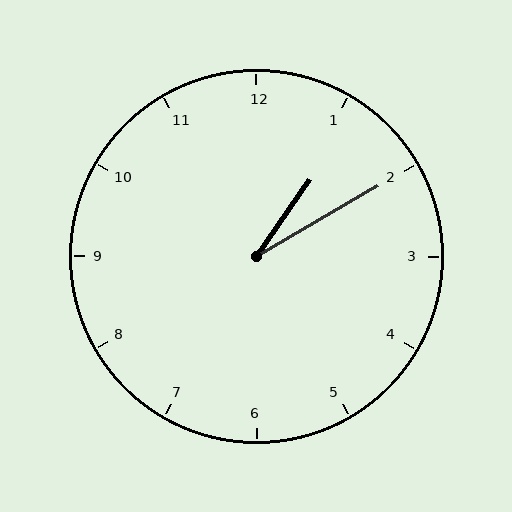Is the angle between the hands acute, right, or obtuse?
It is acute.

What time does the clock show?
1:10.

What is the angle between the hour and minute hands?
Approximately 25 degrees.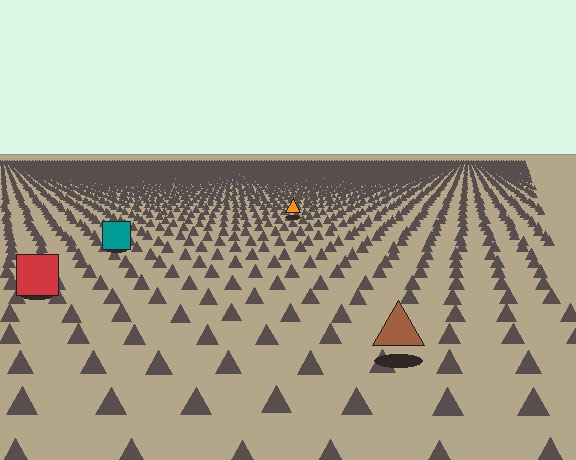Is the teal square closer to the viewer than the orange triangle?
Yes. The teal square is closer — you can tell from the texture gradient: the ground texture is coarser near it.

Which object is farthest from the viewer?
The orange triangle is farthest from the viewer. It appears smaller and the ground texture around it is denser.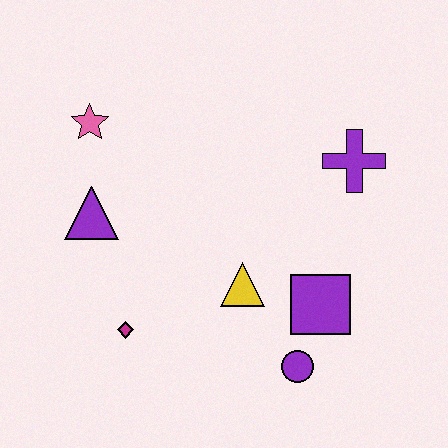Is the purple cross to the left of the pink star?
No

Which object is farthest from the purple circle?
The pink star is farthest from the purple circle.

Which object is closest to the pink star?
The purple triangle is closest to the pink star.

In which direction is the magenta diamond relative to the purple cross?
The magenta diamond is to the left of the purple cross.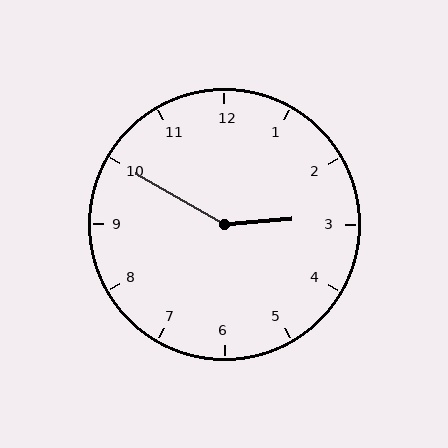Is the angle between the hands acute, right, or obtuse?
It is obtuse.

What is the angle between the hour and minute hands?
Approximately 145 degrees.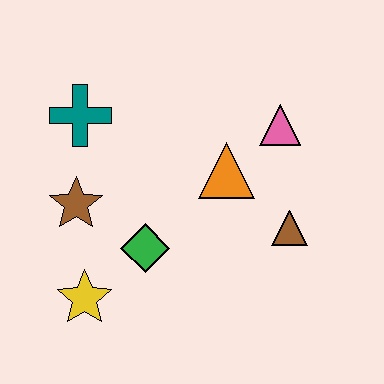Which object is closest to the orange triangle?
The pink triangle is closest to the orange triangle.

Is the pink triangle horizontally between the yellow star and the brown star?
No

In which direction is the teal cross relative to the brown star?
The teal cross is above the brown star.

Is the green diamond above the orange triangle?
No